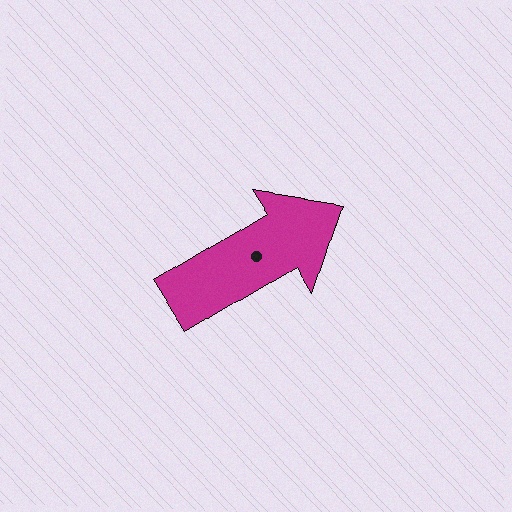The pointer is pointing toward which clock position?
Roughly 2 o'clock.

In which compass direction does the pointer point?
Northeast.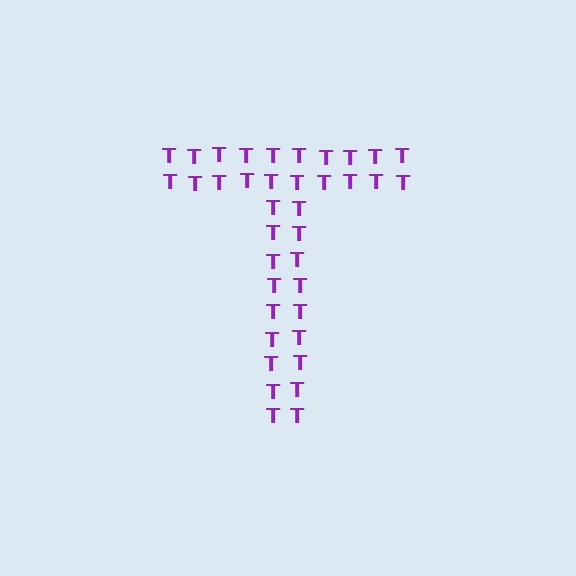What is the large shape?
The large shape is the letter T.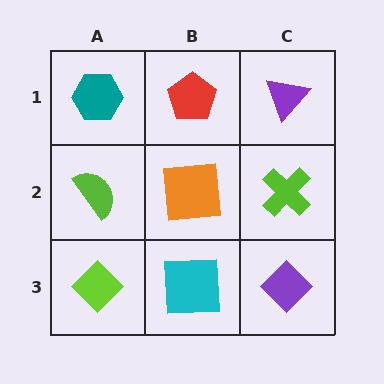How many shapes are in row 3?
3 shapes.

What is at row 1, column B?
A red pentagon.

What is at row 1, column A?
A teal hexagon.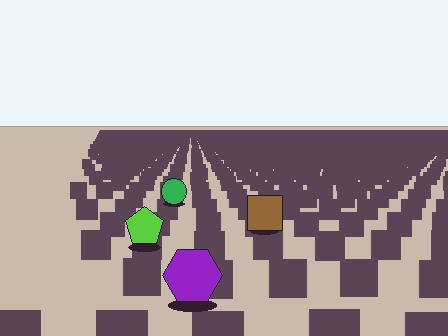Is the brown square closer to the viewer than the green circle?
Yes. The brown square is closer — you can tell from the texture gradient: the ground texture is coarser near it.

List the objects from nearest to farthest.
From nearest to farthest: the purple hexagon, the lime pentagon, the brown square, the green circle.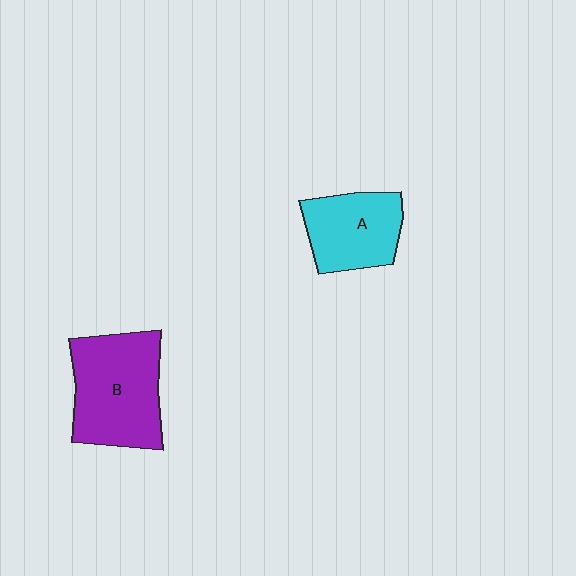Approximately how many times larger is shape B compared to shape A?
Approximately 1.4 times.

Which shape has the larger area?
Shape B (purple).